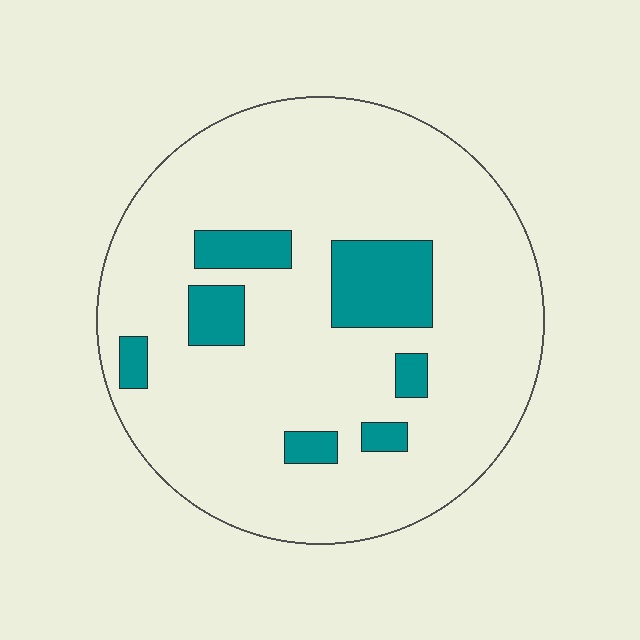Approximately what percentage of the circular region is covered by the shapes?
Approximately 15%.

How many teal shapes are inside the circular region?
7.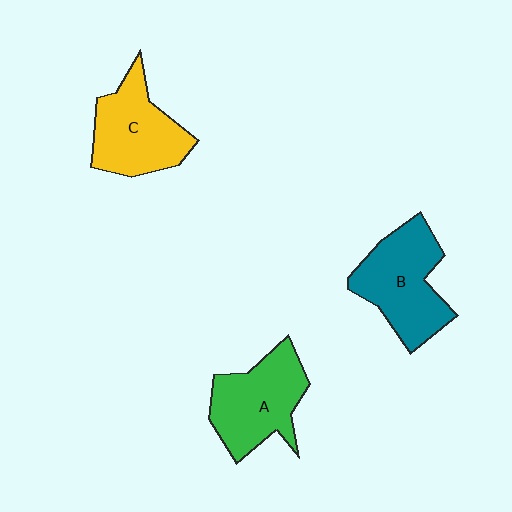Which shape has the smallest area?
Shape C (yellow).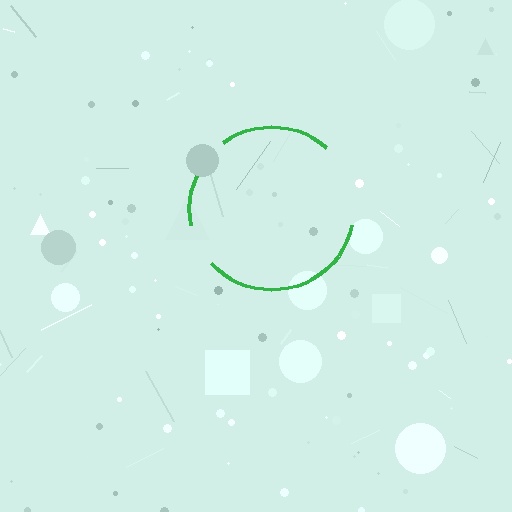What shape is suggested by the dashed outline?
The dashed outline suggests a circle.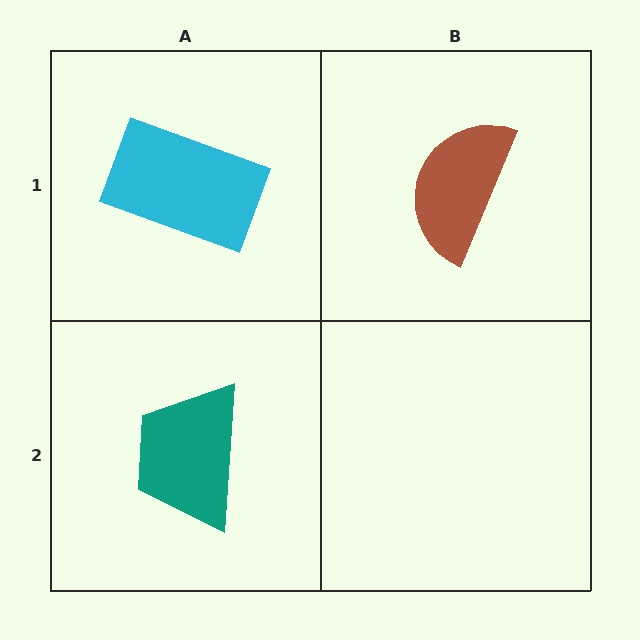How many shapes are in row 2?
1 shape.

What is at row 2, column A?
A teal trapezoid.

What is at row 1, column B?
A brown semicircle.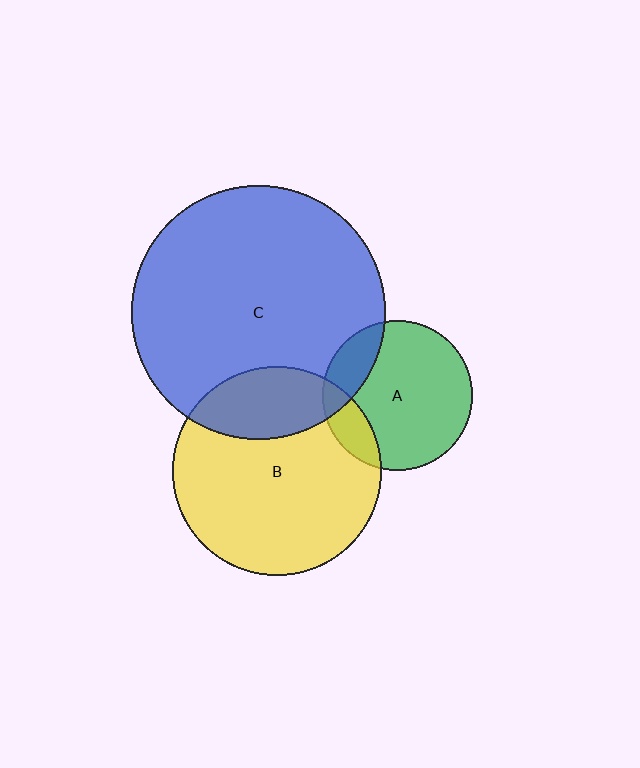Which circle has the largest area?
Circle C (blue).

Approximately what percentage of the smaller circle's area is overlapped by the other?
Approximately 20%.